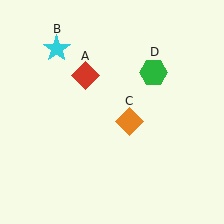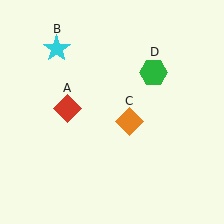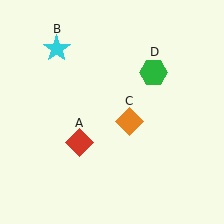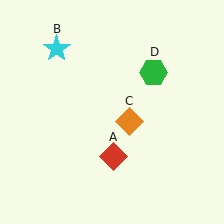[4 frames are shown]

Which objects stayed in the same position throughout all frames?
Cyan star (object B) and orange diamond (object C) and green hexagon (object D) remained stationary.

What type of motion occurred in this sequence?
The red diamond (object A) rotated counterclockwise around the center of the scene.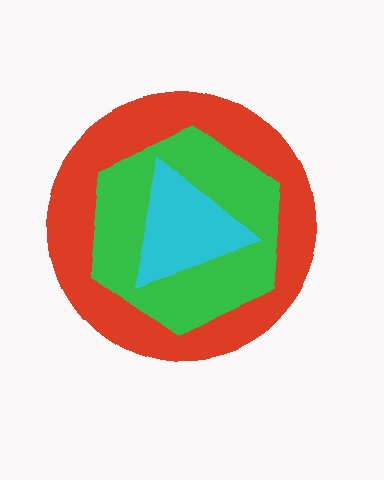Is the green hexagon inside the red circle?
Yes.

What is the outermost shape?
The red circle.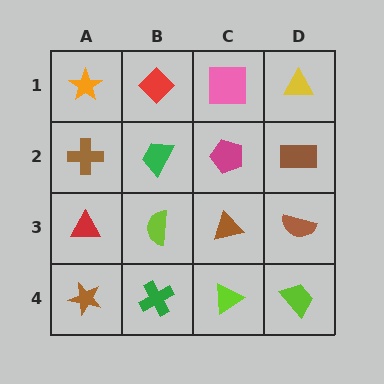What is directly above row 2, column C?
A pink square.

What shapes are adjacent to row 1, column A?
A brown cross (row 2, column A), a red diamond (row 1, column B).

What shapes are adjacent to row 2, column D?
A yellow triangle (row 1, column D), a brown semicircle (row 3, column D), a magenta pentagon (row 2, column C).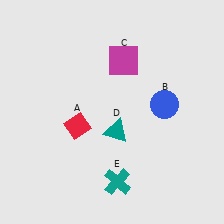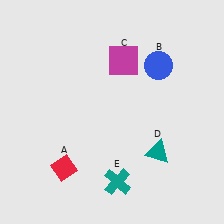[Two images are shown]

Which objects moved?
The objects that moved are: the red diamond (A), the blue circle (B), the teal triangle (D).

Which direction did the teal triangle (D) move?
The teal triangle (D) moved right.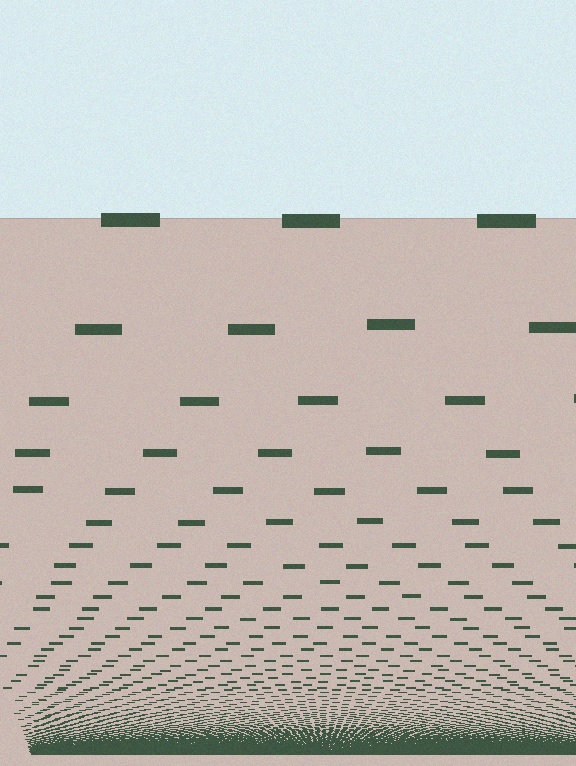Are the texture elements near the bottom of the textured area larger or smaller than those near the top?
Smaller. The gradient is inverted — elements near the bottom are smaller and denser.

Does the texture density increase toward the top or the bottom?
Density increases toward the bottom.